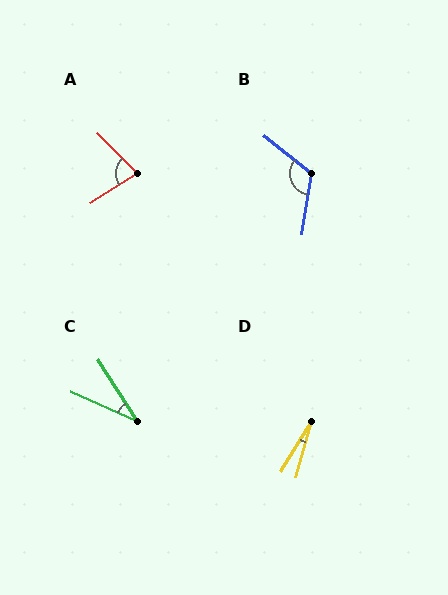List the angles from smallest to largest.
D (16°), C (33°), A (78°), B (120°).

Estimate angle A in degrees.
Approximately 78 degrees.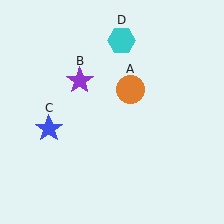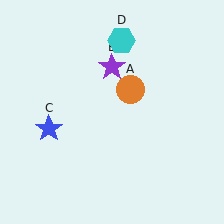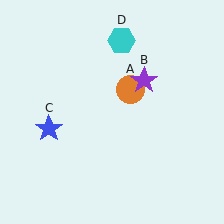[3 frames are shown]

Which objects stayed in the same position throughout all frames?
Orange circle (object A) and blue star (object C) and cyan hexagon (object D) remained stationary.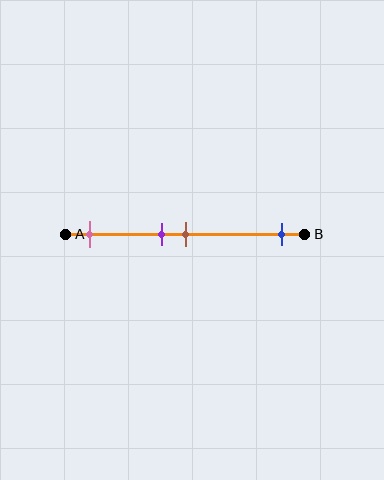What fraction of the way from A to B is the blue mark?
The blue mark is approximately 90% (0.9) of the way from A to B.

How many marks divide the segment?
There are 4 marks dividing the segment.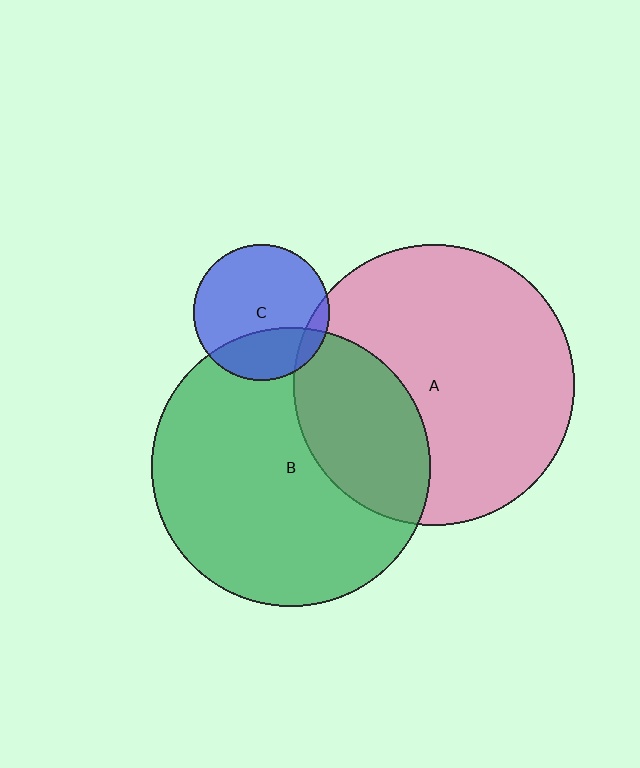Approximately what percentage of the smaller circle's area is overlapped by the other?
Approximately 30%.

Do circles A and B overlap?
Yes.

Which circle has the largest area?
Circle A (pink).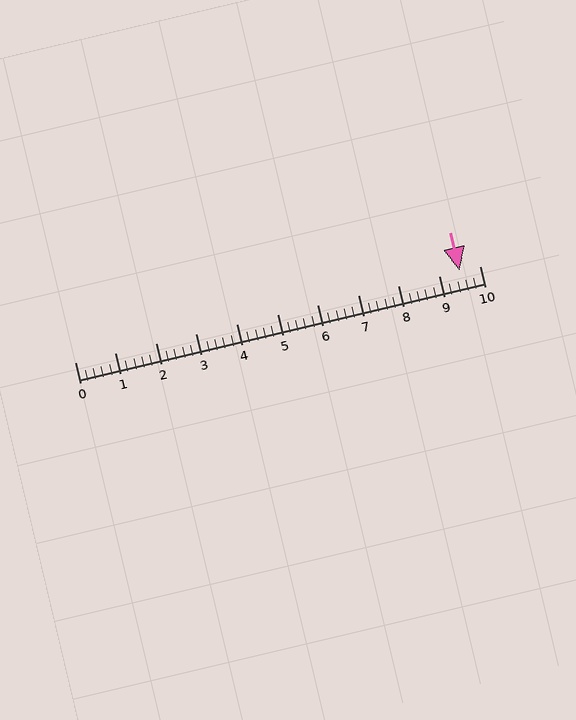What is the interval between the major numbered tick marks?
The major tick marks are spaced 1 units apart.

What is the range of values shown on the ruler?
The ruler shows values from 0 to 10.